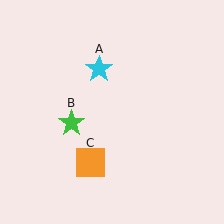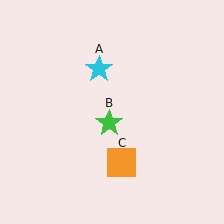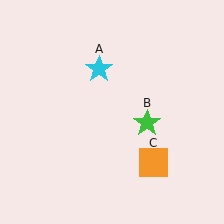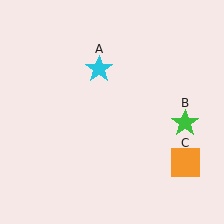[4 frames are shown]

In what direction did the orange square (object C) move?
The orange square (object C) moved right.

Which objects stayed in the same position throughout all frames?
Cyan star (object A) remained stationary.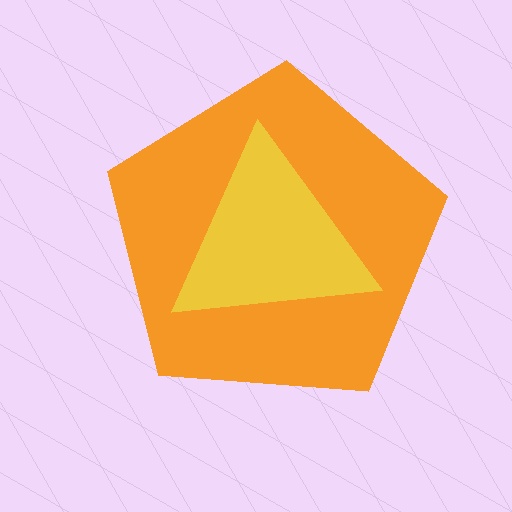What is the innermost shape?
The yellow triangle.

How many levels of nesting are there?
2.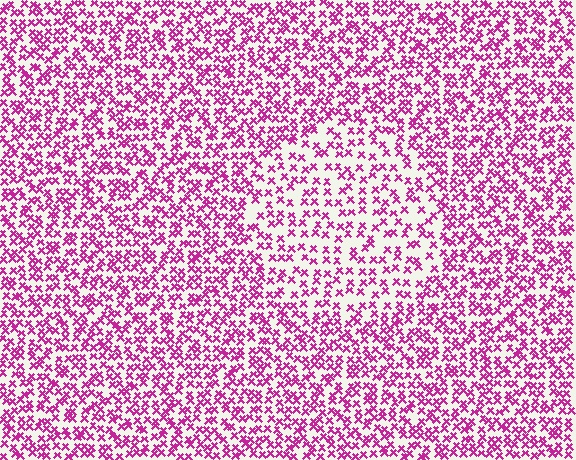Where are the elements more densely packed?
The elements are more densely packed outside the circle boundary.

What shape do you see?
I see a circle.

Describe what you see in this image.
The image contains small magenta elements arranged at two different densities. A circle-shaped region is visible where the elements are less densely packed than the surrounding area.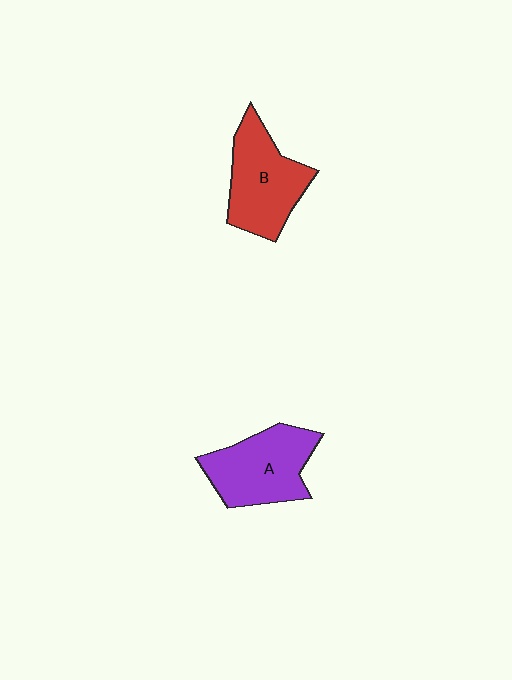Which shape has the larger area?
Shape A (purple).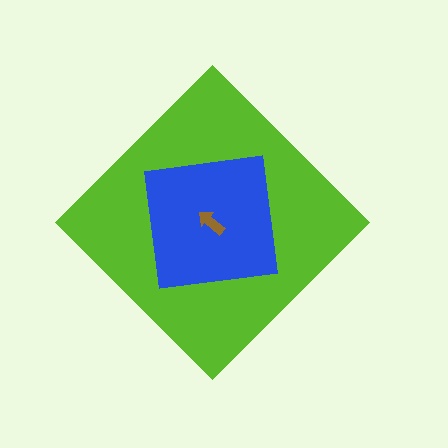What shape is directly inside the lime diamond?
The blue square.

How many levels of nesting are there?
3.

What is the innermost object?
The brown arrow.